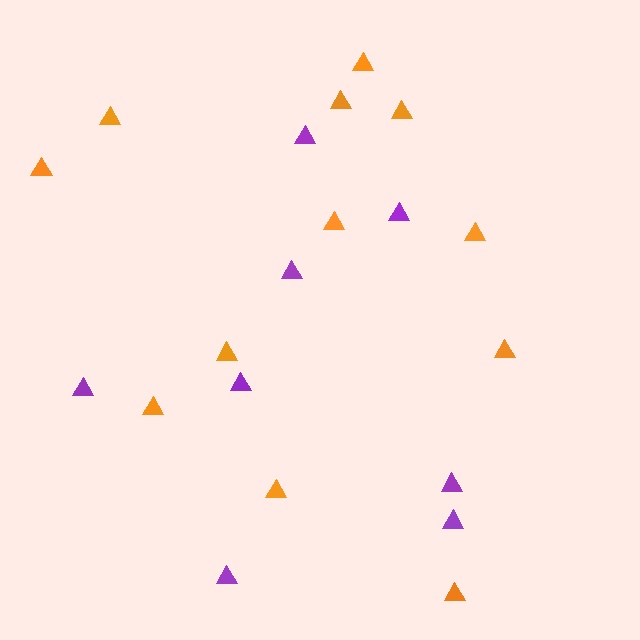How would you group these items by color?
There are 2 groups: one group of orange triangles (12) and one group of purple triangles (8).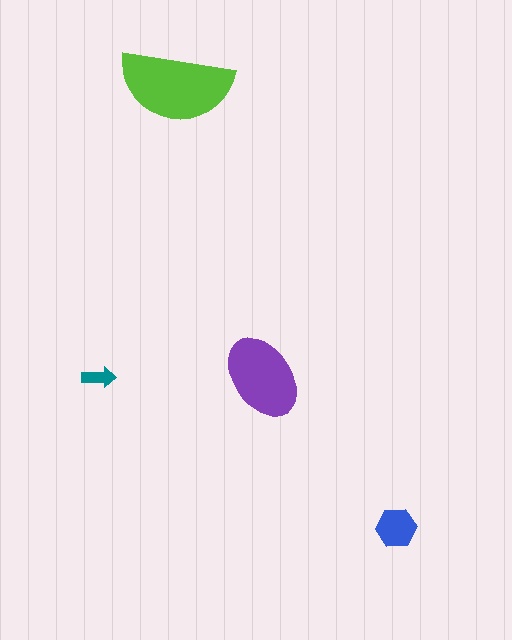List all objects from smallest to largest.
The teal arrow, the blue hexagon, the purple ellipse, the lime semicircle.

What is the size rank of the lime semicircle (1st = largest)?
1st.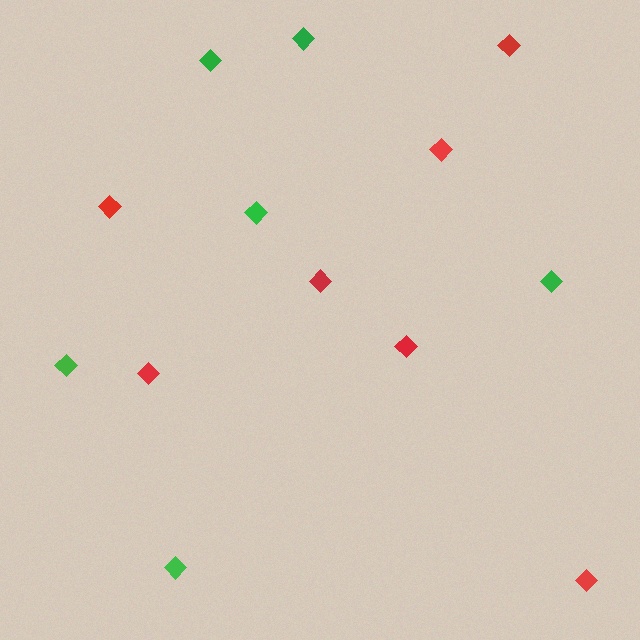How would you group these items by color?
There are 2 groups: one group of red diamonds (7) and one group of green diamonds (6).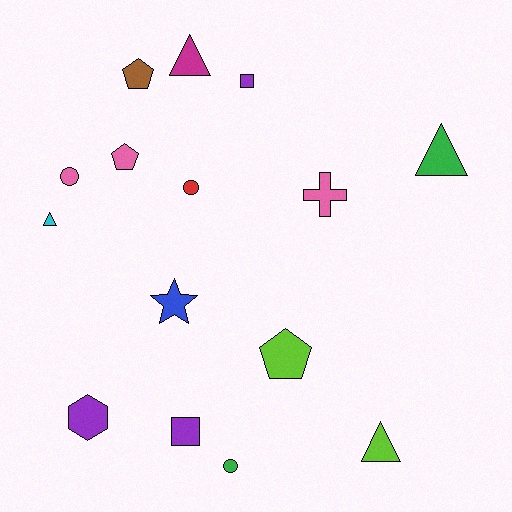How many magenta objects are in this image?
There is 1 magenta object.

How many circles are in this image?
There are 3 circles.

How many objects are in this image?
There are 15 objects.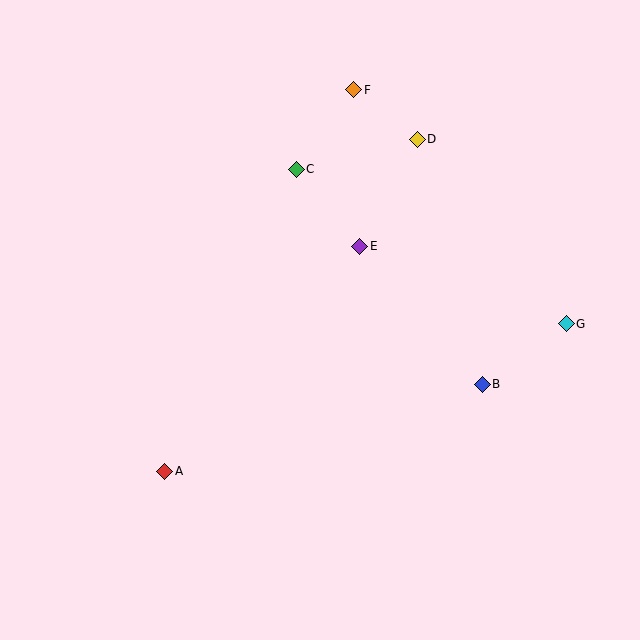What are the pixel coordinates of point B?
Point B is at (482, 384).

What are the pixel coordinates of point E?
Point E is at (360, 246).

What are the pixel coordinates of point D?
Point D is at (417, 140).